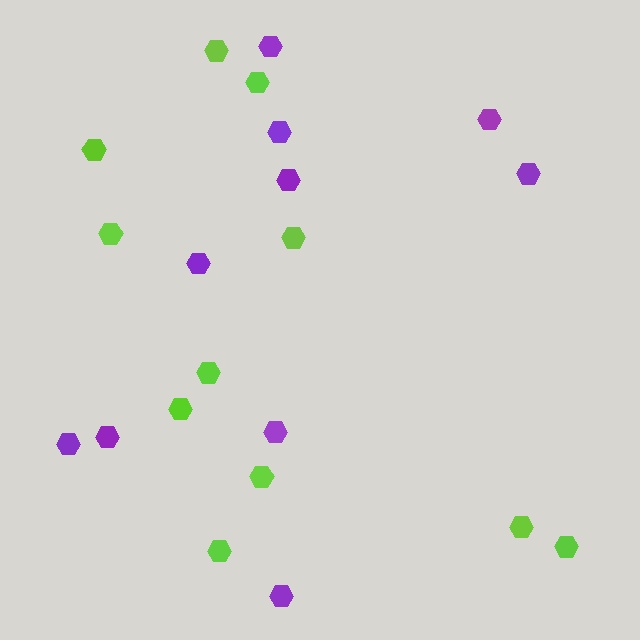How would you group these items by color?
There are 2 groups: one group of purple hexagons (10) and one group of lime hexagons (11).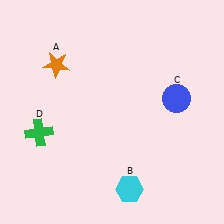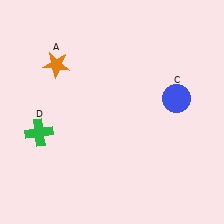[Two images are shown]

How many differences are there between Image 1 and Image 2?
There is 1 difference between the two images.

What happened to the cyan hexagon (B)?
The cyan hexagon (B) was removed in Image 2. It was in the bottom-right area of Image 1.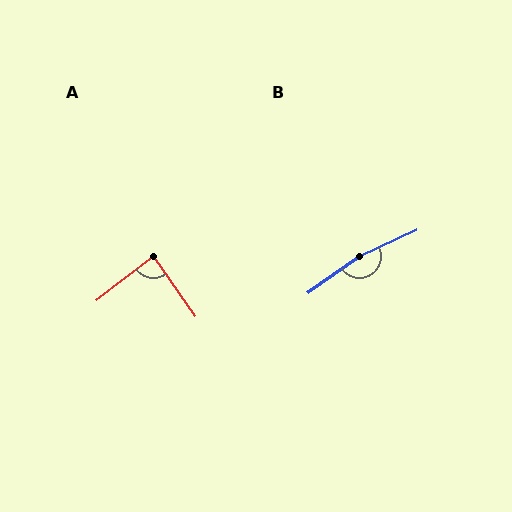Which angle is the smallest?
A, at approximately 87 degrees.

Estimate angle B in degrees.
Approximately 169 degrees.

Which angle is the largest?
B, at approximately 169 degrees.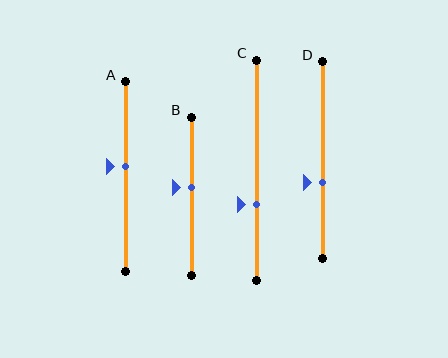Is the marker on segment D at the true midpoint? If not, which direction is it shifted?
No, the marker on segment D is shifted downward by about 12% of the segment length.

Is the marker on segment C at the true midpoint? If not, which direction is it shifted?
No, the marker on segment C is shifted downward by about 15% of the segment length.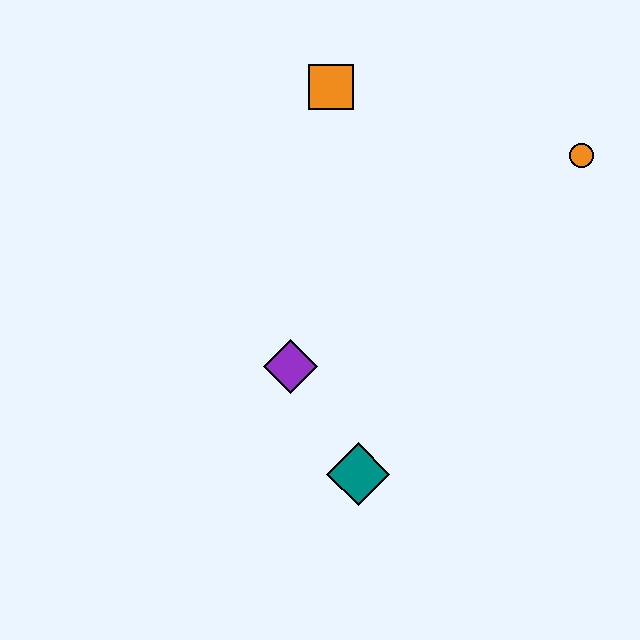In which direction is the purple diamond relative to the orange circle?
The purple diamond is to the left of the orange circle.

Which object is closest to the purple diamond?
The teal diamond is closest to the purple diamond.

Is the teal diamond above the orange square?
No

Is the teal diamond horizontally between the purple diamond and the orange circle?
Yes